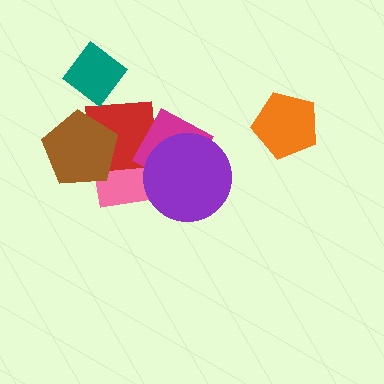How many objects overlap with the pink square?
4 objects overlap with the pink square.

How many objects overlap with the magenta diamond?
3 objects overlap with the magenta diamond.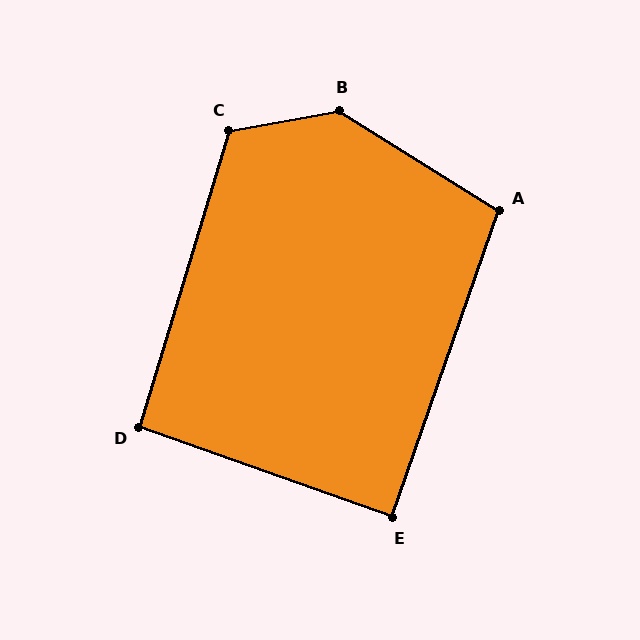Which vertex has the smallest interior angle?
E, at approximately 90 degrees.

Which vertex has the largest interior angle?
B, at approximately 138 degrees.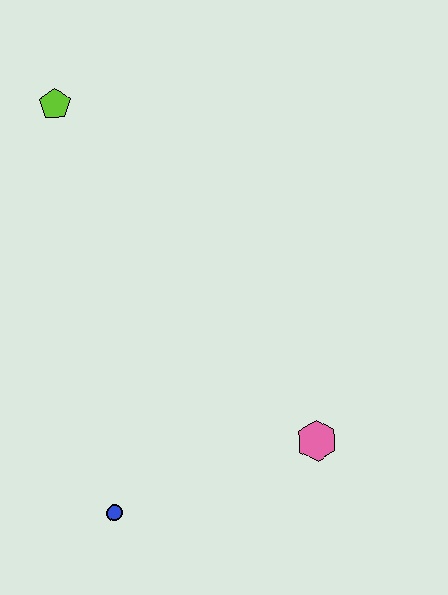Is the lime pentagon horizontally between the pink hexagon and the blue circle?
No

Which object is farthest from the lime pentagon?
The pink hexagon is farthest from the lime pentagon.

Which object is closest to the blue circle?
The pink hexagon is closest to the blue circle.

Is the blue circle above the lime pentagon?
No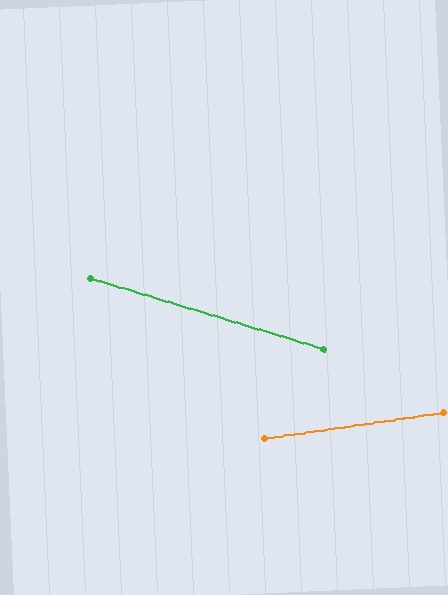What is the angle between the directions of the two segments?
Approximately 25 degrees.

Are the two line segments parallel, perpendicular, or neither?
Neither parallel nor perpendicular — they differ by about 25°.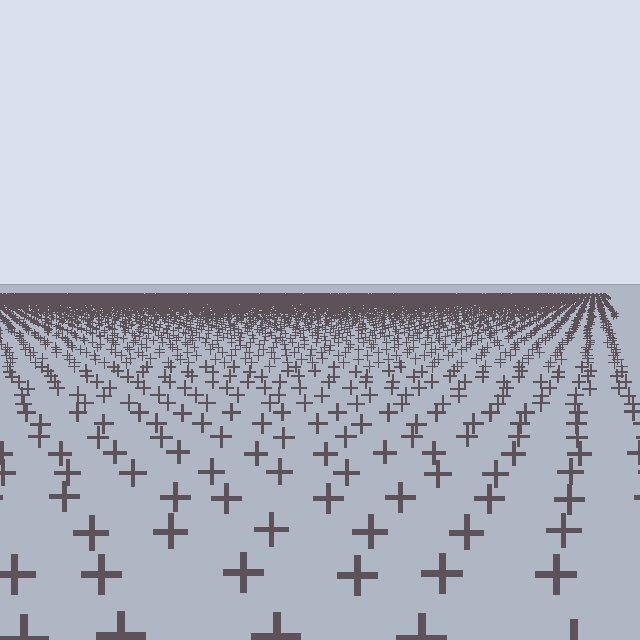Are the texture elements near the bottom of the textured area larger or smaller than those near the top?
Larger. Near the bottom, elements are closer to the viewer and appear at a bigger on-screen size.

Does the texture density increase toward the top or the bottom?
Density increases toward the top.